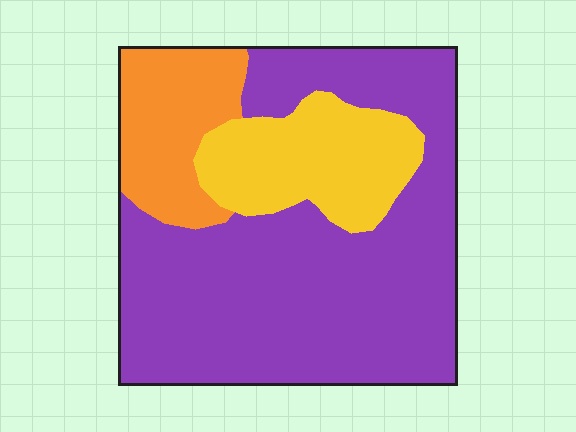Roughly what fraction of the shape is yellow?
Yellow takes up about one fifth (1/5) of the shape.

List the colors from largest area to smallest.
From largest to smallest: purple, yellow, orange.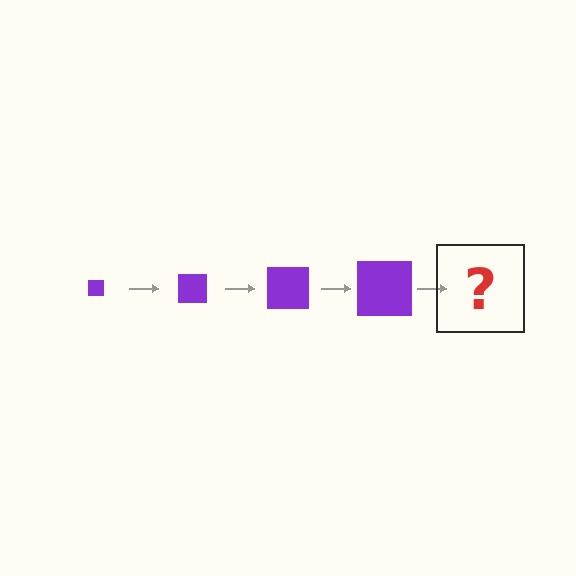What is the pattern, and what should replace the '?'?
The pattern is that the square gets progressively larger each step. The '?' should be a purple square, larger than the previous one.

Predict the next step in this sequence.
The next step is a purple square, larger than the previous one.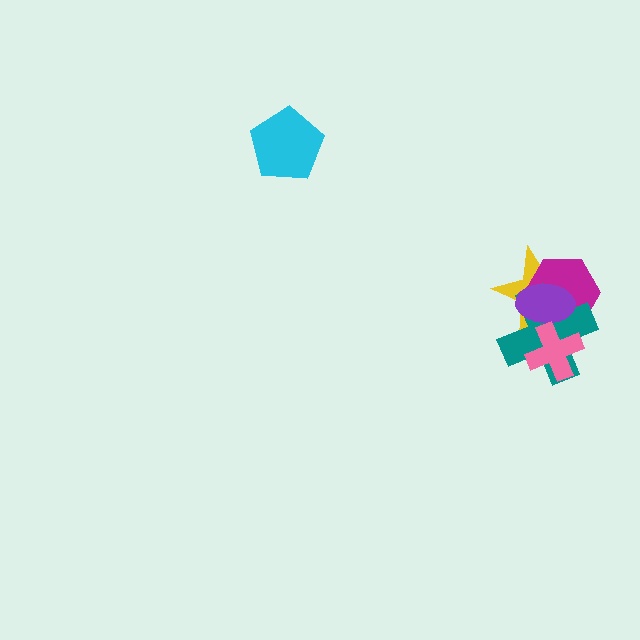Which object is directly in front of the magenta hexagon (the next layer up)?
The teal cross is directly in front of the magenta hexagon.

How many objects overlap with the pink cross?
4 objects overlap with the pink cross.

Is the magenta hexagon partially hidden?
Yes, it is partially covered by another shape.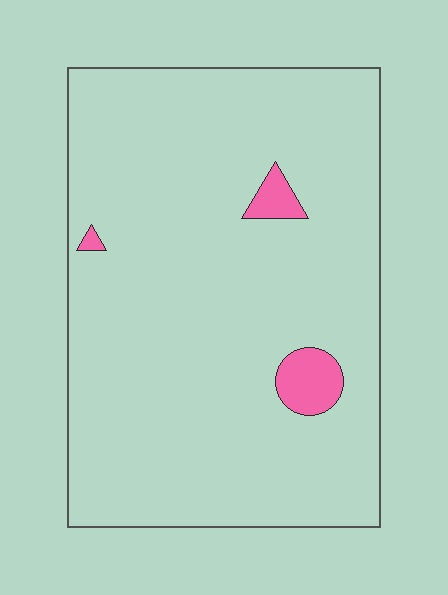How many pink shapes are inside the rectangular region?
3.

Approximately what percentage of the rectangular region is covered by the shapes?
Approximately 5%.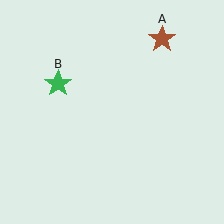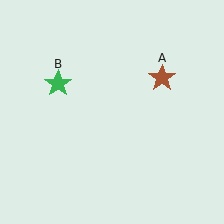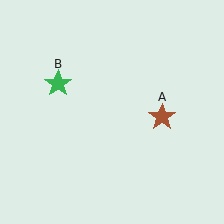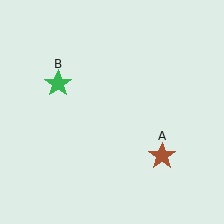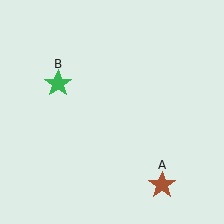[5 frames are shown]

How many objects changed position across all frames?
1 object changed position: brown star (object A).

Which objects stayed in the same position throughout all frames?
Green star (object B) remained stationary.